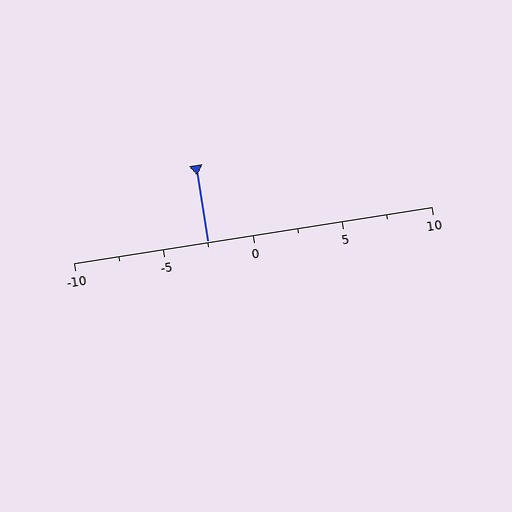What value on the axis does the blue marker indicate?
The marker indicates approximately -2.5.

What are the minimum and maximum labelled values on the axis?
The axis runs from -10 to 10.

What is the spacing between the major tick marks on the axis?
The major ticks are spaced 5 apart.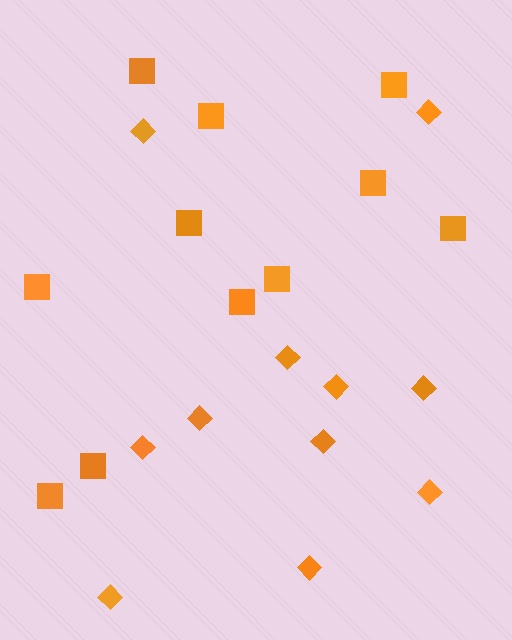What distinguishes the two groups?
There are 2 groups: one group of squares (11) and one group of diamonds (11).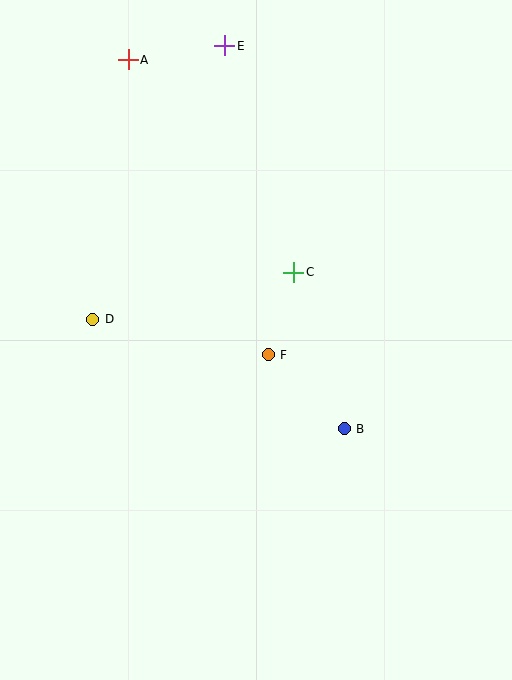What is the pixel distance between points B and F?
The distance between B and F is 106 pixels.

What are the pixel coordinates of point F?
Point F is at (268, 355).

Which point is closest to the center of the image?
Point F at (268, 355) is closest to the center.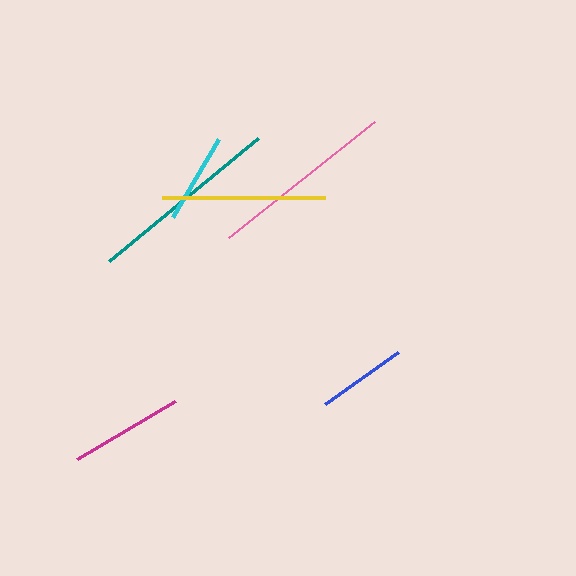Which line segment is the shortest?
The blue line is the shortest at approximately 89 pixels.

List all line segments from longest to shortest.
From longest to shortest: teal, pink, yellow, magenta, cyan, blue.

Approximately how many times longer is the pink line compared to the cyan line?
The pink line is approximately 2.1 times the length of the cyan line.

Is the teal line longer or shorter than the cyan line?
The teal line is longer than the cyan line.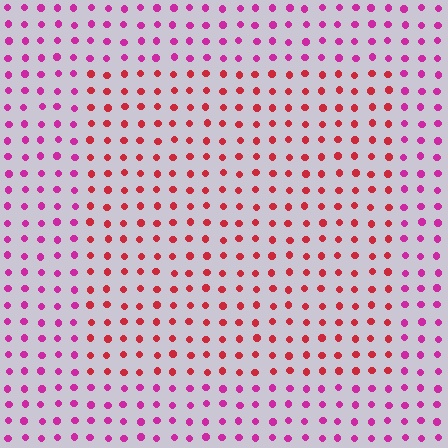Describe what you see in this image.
The image is filled with small magenta elements in a uniform arrangement. A rectangle-shaped region is visible where the elements are tinted to a slightly different hue, forming a subtle color boundary.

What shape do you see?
I see a rectangle.